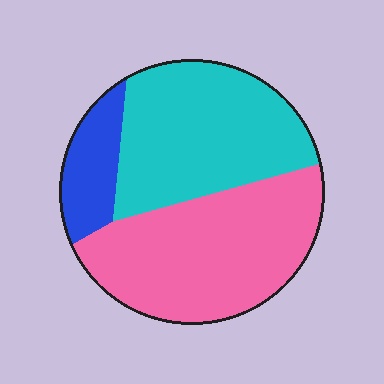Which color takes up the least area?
Blue, at roughly 15%.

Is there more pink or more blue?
Pink.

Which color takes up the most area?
Pink, at roughly 45%.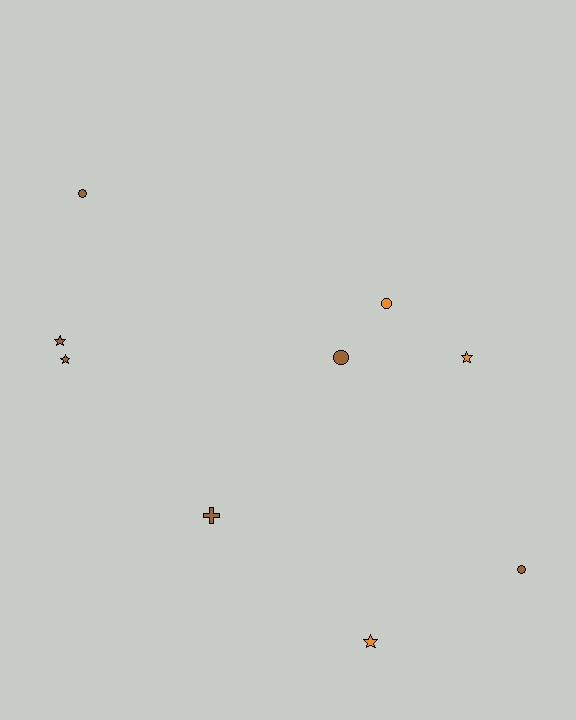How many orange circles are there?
There is 1 orange circle.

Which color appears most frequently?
Brown, with 6 objects.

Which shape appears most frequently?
Star, with 4 objects.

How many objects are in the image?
There are 9 objects.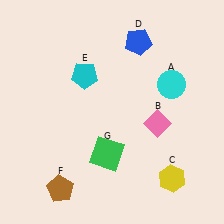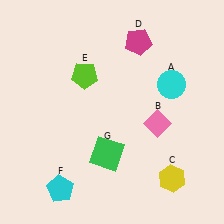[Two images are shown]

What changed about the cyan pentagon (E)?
In Image 1, E is cyan. In Image 2, it changed to lime.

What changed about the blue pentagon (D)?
In Image 1, D is blue. In Image 2, it changed to magenta.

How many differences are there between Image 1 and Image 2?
There are 3 differences between the two images.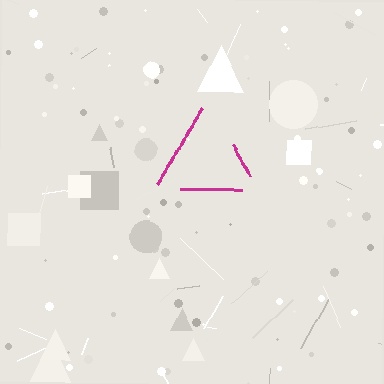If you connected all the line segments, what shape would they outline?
They would outline a triangle.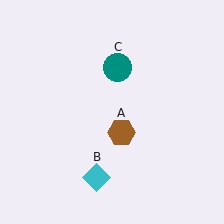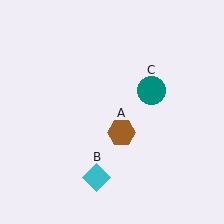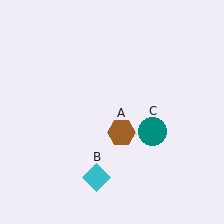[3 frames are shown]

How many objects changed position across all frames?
1 object changed position: teal circle (object C).